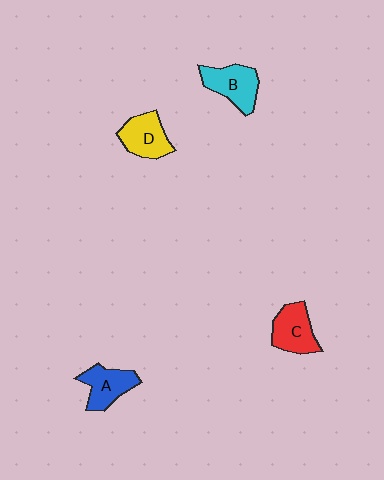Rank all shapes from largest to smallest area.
From largest to smallest: B (cyan), C (red), D (yellow), A (blue).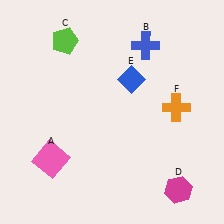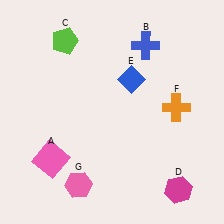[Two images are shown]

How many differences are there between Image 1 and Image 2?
There is 1 difference between the two images.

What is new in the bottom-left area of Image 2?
A pink hexagon (G) was added in the bottom-left area of Image 2.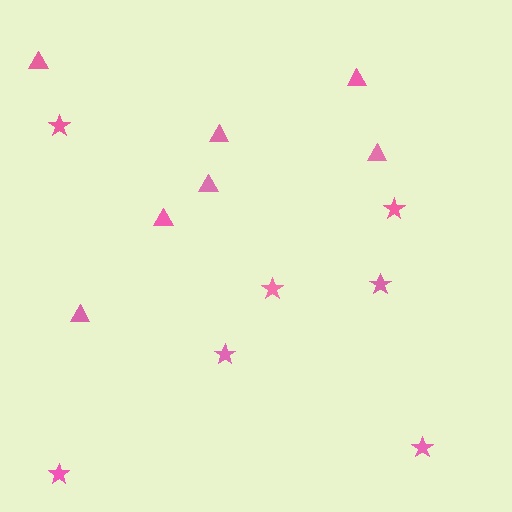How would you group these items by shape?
There are 2 groups: one group of stars (7) and one group of triangles (7).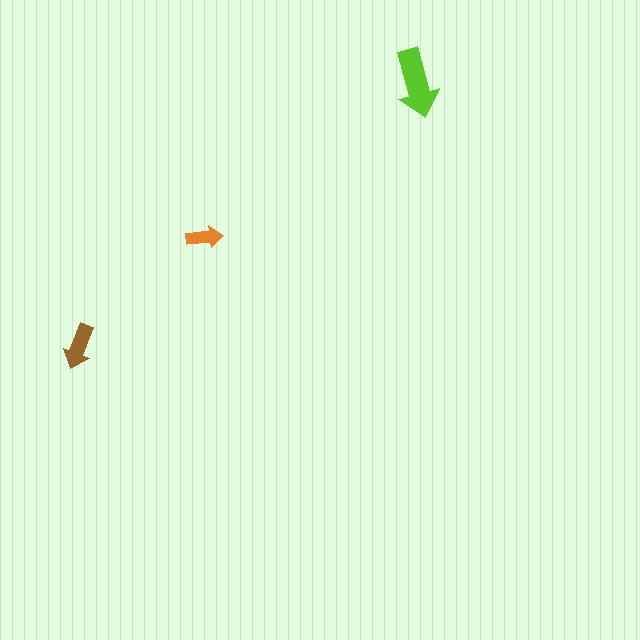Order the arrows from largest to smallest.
the lime one, the brown one, the orange one.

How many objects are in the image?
There are 3 objects in the image.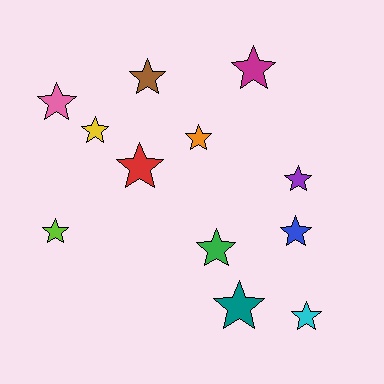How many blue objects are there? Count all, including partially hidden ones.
There is 1 blue object.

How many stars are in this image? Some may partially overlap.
There are 12 stars.